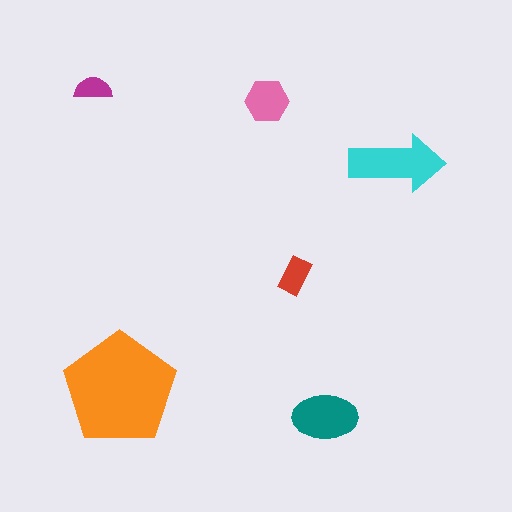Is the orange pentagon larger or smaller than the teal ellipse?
Larger.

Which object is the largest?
The orange pentagon.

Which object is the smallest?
The magenta semicircle.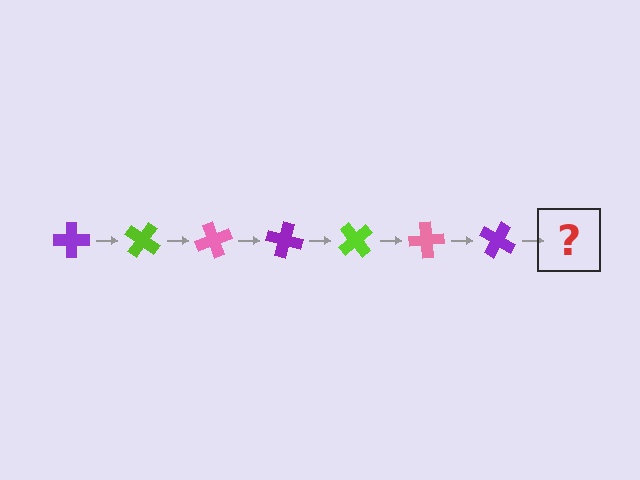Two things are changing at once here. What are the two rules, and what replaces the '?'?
The two rules are that it rotates 35 degrees each step and the color cycles through purple, lime, and pink. The '?' should be a lime cross, rotated 245 degrees from the start.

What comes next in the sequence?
The next element should be a lime cross, rotated 245 degrees from the start.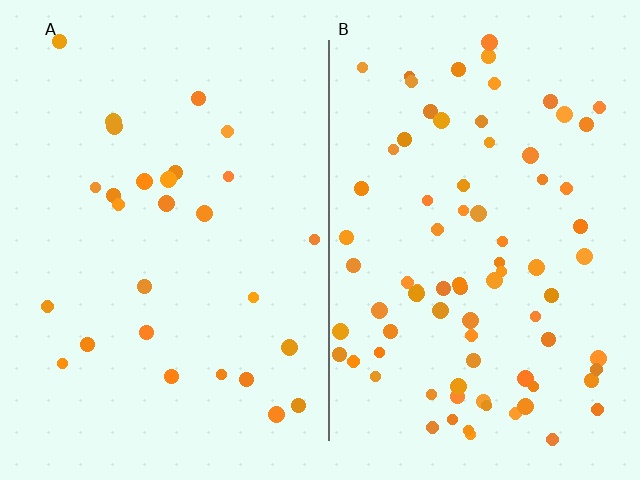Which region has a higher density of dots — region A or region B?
B (the right).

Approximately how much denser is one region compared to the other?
Approximately 2.9× — region B over region A.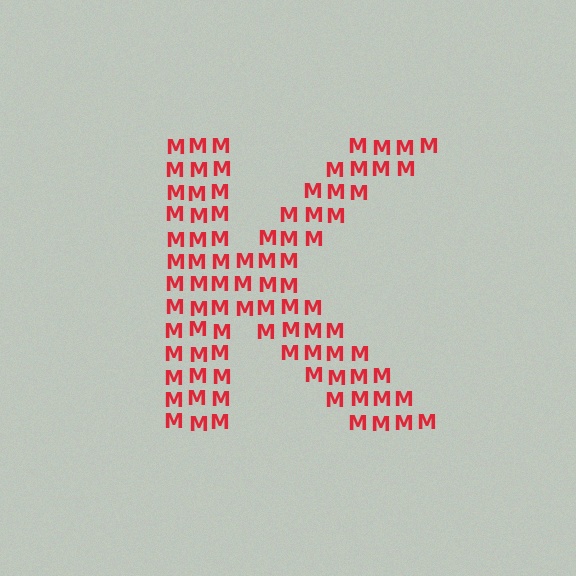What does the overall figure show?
The overall figure shows the letter K.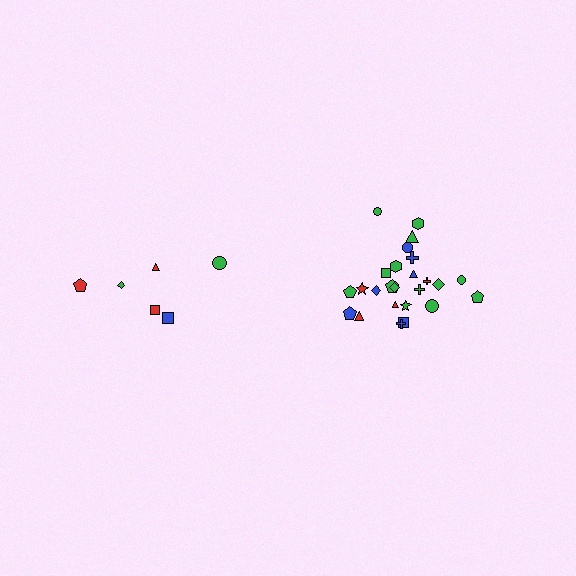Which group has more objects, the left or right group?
The right group.